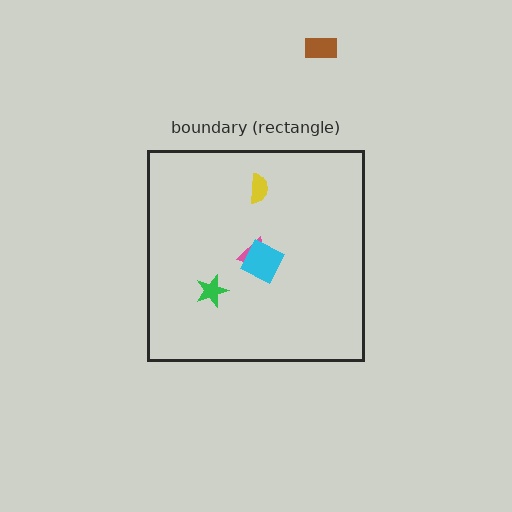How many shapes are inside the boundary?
4 inside, 1 outside.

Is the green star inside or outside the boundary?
Inside.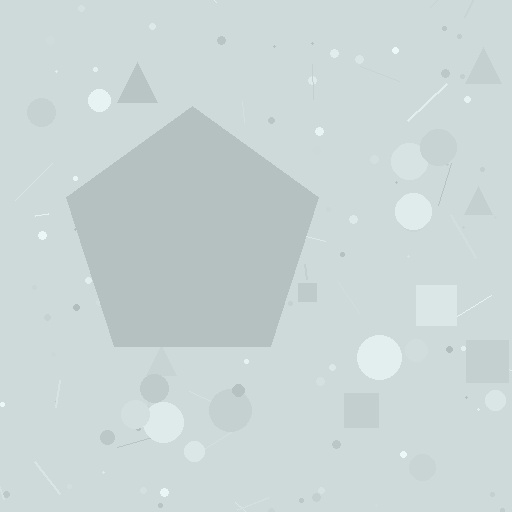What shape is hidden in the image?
A pentagon is hidden in the image.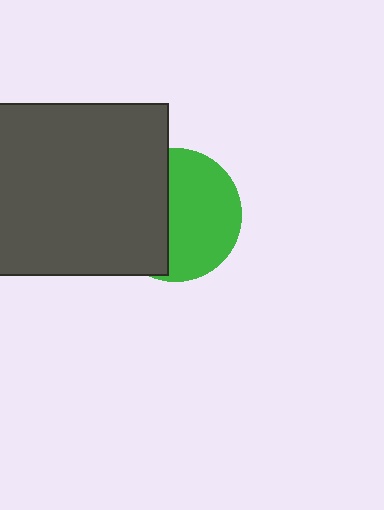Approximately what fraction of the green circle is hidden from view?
Roughly 44% of the green circle is hidden behind the dark gray square.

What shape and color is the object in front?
The object in front is a dark gray square.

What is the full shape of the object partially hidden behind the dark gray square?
The partially hidden object is a green circle.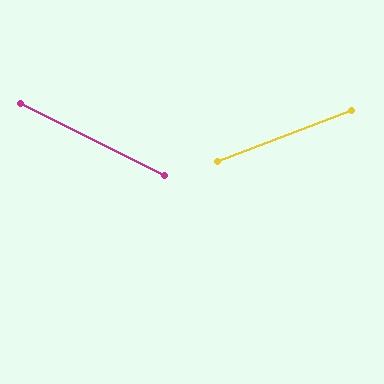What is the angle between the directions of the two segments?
Approximately 47 degrees.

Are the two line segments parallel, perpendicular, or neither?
Neither parallel nor perpendicular — they differ by about 47°.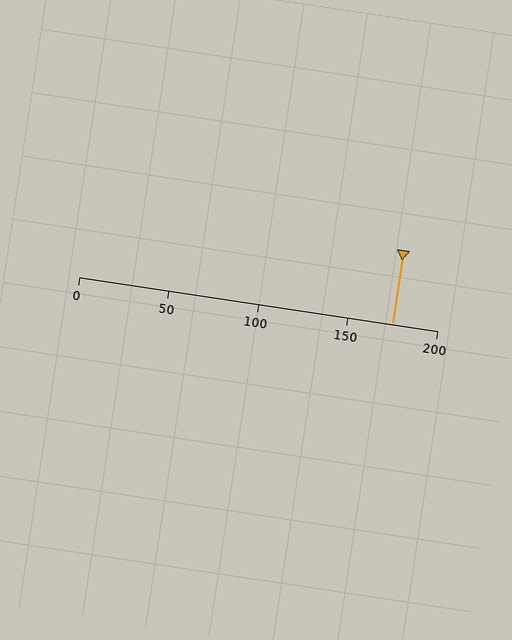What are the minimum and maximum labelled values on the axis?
The axis runs from 0 to 200.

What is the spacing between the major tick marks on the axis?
The major ticks are spaced 50 apart.